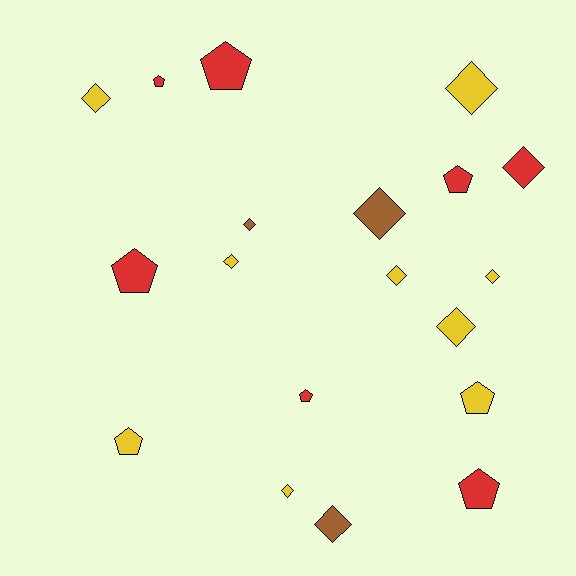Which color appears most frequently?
Yellow, with 9 objects.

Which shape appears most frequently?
Diamond, with 11 objects.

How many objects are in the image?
There are 19 objects.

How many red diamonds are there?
There is 1 red diamond.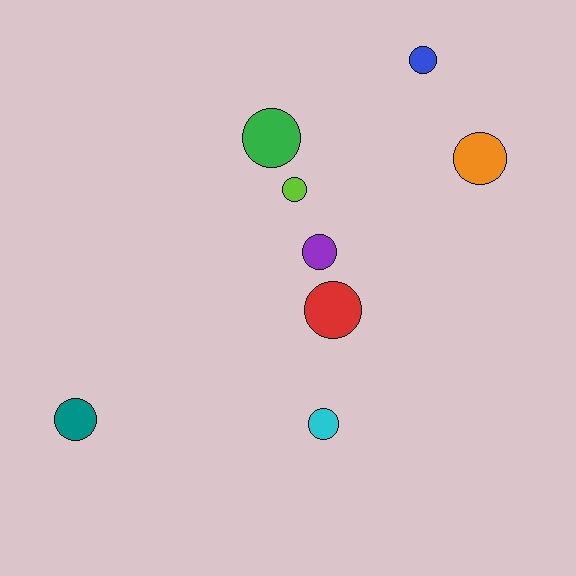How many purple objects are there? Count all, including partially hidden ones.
There is 1 purple object.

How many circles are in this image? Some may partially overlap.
There are 8 circles.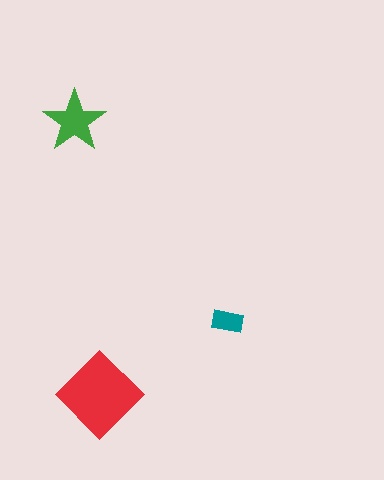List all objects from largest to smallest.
The red diamond, the green star, the teal rectangle.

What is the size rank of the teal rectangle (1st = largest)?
3rd.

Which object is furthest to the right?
The teal rectangle is rightmost.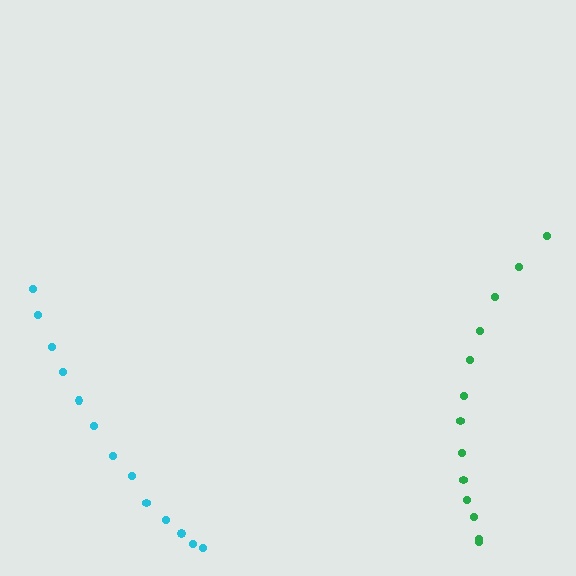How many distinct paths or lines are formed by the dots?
There are 2 distinct paths.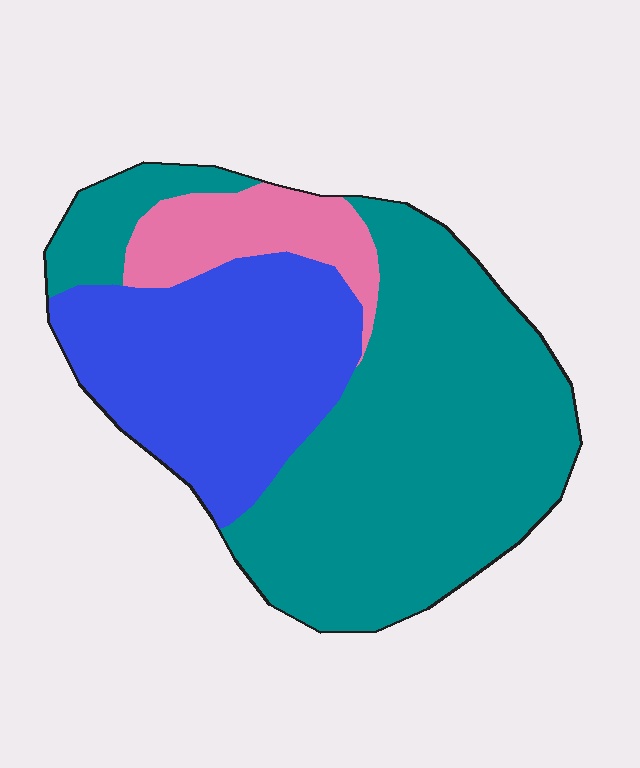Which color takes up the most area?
Teal, at roughly 55%.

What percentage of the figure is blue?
Blue covers around 30% of the figure.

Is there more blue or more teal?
Teal.